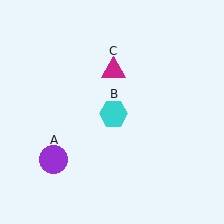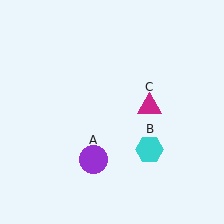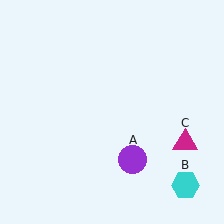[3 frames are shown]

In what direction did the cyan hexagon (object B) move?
The cyan hexagon (object B) moved down and to the right.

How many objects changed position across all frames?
3 objects changed position: purple circle (object A), cyan hexagon (object B), magenta triangle (object C).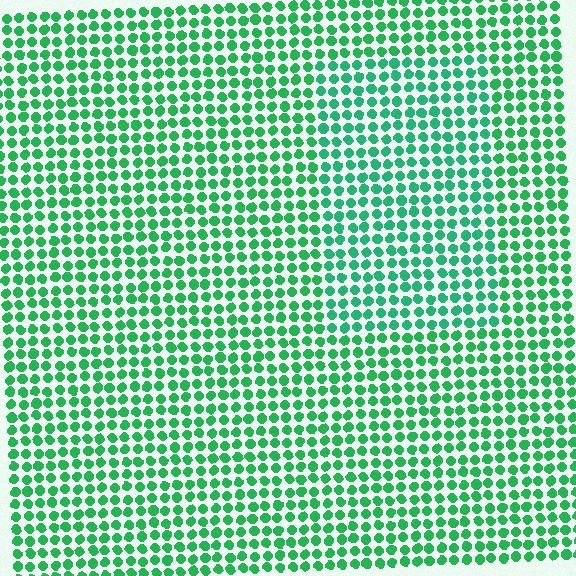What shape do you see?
I see a rectangle.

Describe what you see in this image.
The image is filled with small green elements in a uniform arrangement. A rectangle-shaped region is visible where the elements are tinted to a slightly different hue, forming a subtle color boundary.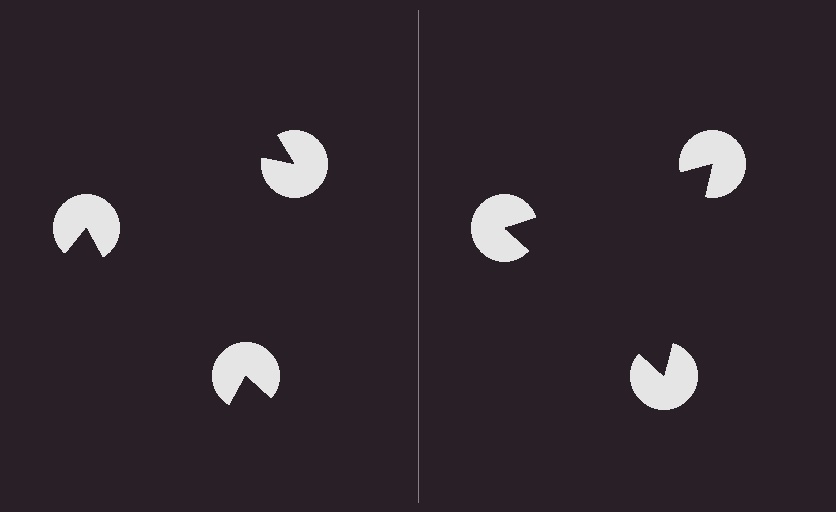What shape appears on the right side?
An illusory triangle.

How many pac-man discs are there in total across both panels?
6 — 3 on each side.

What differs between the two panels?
The pac-man discs are positioned identically on both sides; only the wedge orientations differ. On the right they align to a triangle; on the left they are misaligned.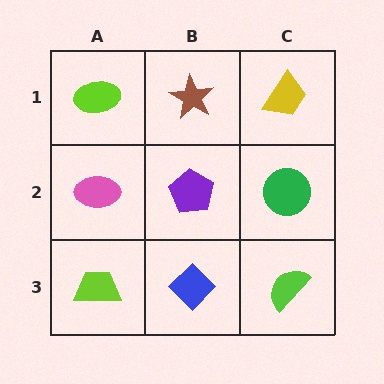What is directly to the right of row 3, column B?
A lime semicircle.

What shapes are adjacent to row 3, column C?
A green circle (row 2, column C), a blue diamond (row 3, column B).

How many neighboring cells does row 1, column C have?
2.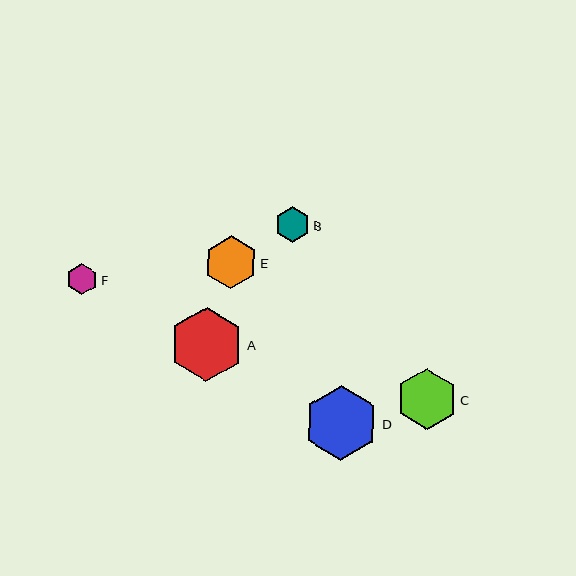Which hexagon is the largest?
Hexagon A is the largest with a size of approximately 75 pixels.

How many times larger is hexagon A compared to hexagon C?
Hexagon A is approximately 1.2 times the size of hexagon C.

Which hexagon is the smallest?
Hexagon F is the smallest with a size of approximately 31 pixels.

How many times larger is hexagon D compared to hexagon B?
Hexagon D is approximately 2.1 times the size of hexagon B.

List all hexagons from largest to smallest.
From largest to smallest: A, D, C, E, B, F.